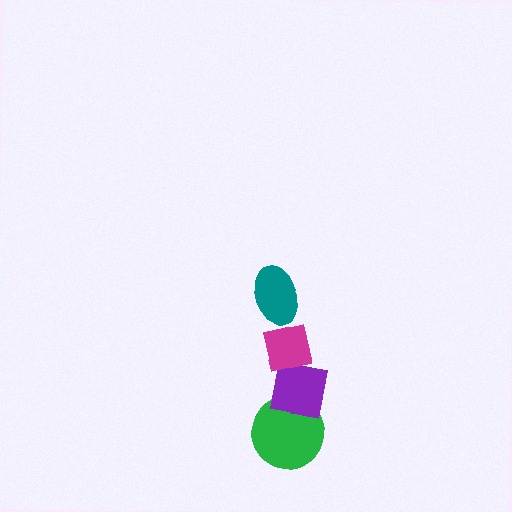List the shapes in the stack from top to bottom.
From top to bottom: the teal ellipse, the magenta square, the purple square, the green circle.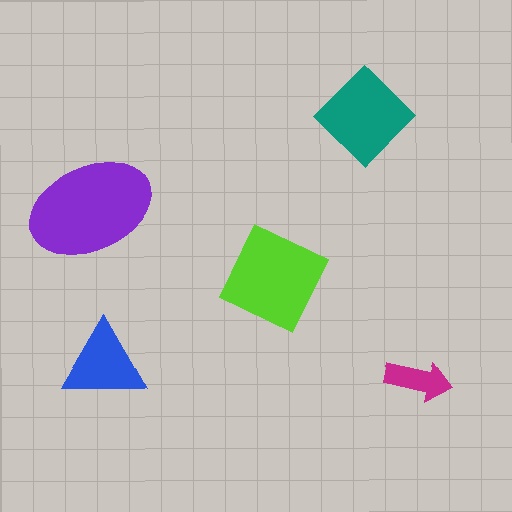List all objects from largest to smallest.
The purple ellipse, the lime square, the teal diamond, the blue triangle, the magenta arrow.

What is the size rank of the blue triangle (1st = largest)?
4th.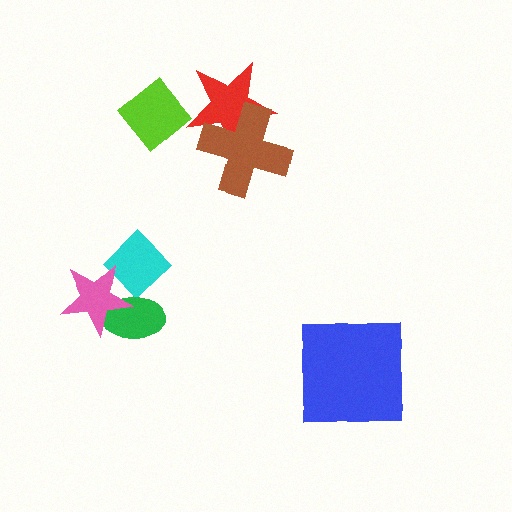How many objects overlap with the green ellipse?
2 objects overlap with the green ellipse.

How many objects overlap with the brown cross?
1 object overlaps with the brown cross.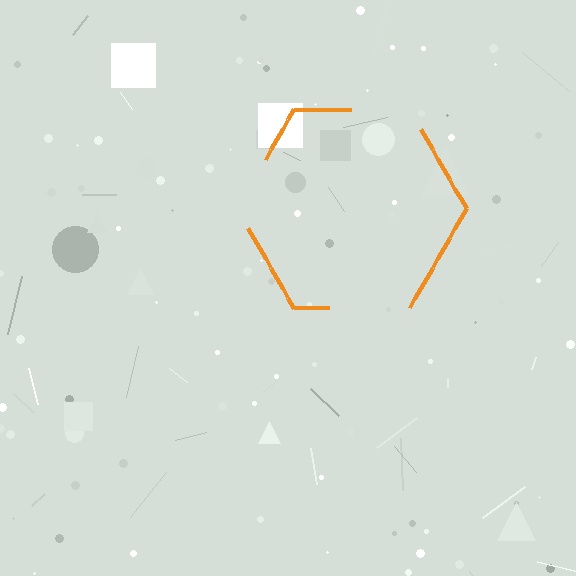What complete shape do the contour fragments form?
The contour fragments form a hexagon.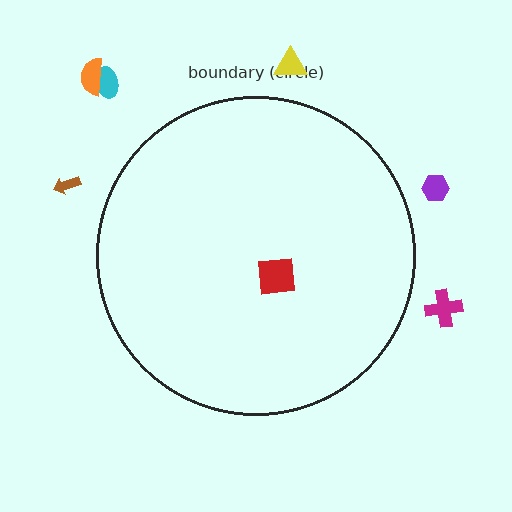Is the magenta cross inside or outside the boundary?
Outside.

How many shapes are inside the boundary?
1 inside, 6 outside.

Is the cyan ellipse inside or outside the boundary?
Outside.